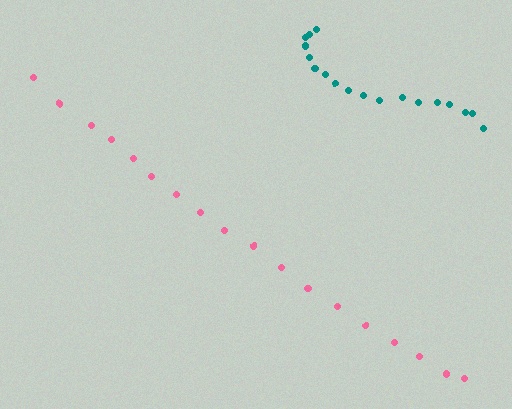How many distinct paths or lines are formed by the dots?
There are 2 distinct paths.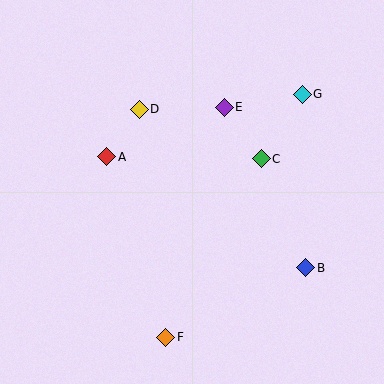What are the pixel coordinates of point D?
Point D is at (139, 109).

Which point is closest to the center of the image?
Point C at (261, 159) is closest to the center.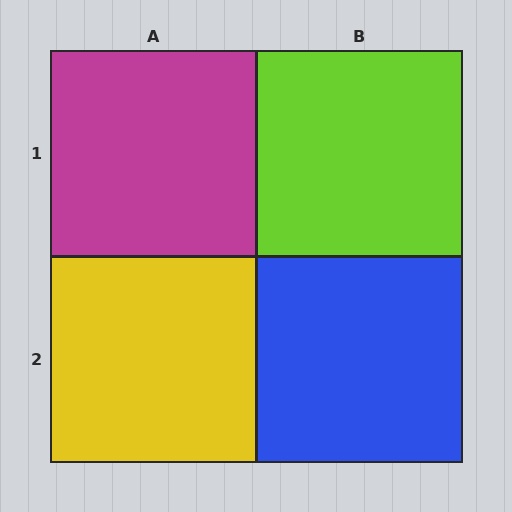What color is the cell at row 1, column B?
Lime.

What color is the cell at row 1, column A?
Magenta.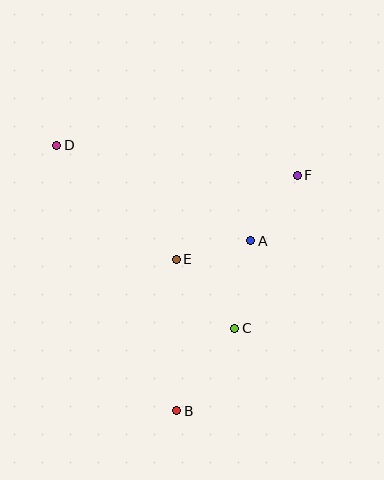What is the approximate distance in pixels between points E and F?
The distance between E and F is approximately 147 pixels.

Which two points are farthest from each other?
Points B and D are farthest from each other.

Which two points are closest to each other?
Points A and E are closest to each other.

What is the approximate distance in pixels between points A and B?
The distance between A and B is approximately 185 pixels.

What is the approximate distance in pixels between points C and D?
The distance between C and D is approximately 255 pixels.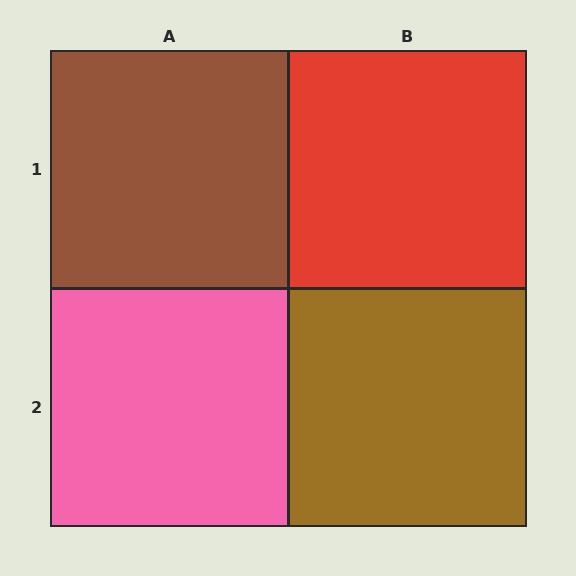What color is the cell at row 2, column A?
Pink.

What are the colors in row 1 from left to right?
Brown, red.